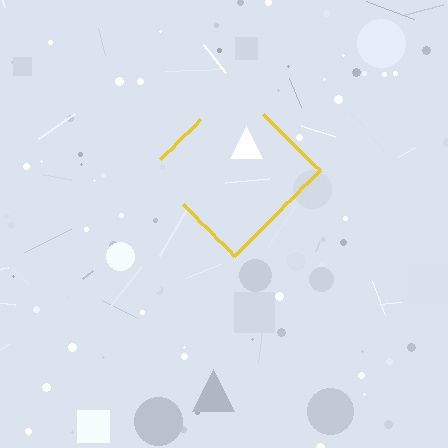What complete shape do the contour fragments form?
The contour fragments form a diamond.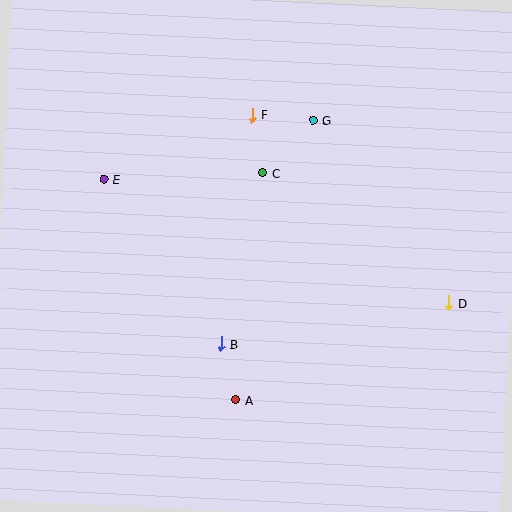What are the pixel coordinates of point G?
Point G is at (313, 120).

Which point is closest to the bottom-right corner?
Point D is closest to the bottom-right corner.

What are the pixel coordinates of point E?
Point E is at (104, 179).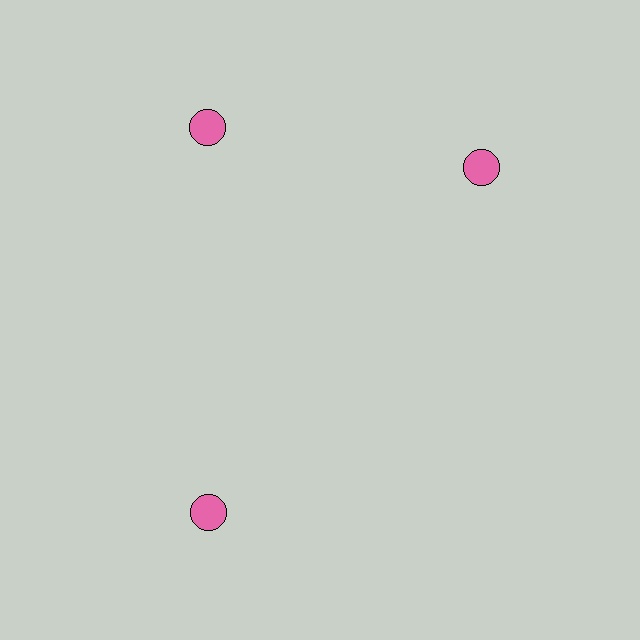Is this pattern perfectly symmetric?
No. The 3 pink circles are arranged in a ring, but one element near the 3 o'clock position is rotated out of alignment along the ring, breaking the 3-fold rotational symmetry.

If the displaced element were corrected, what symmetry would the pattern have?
It would have 3-fold rotational symmetry — the pattern would map onto itself every 120 degrees.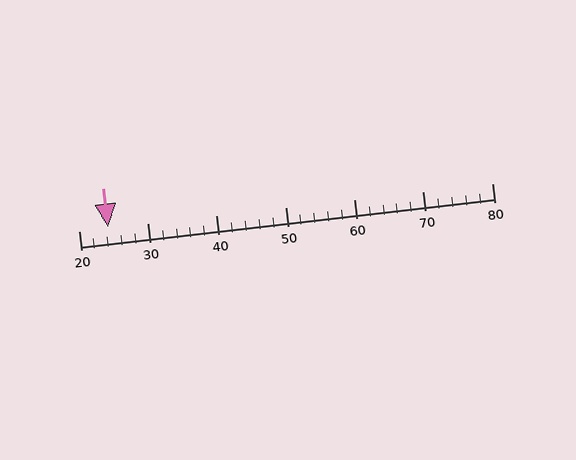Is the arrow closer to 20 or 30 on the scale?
The arrow is closer to 20.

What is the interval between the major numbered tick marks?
The major tick marks are spaced 10 units apart.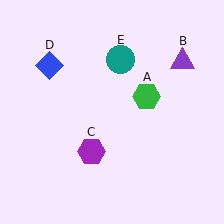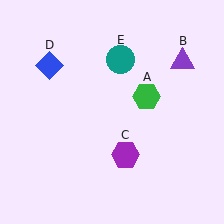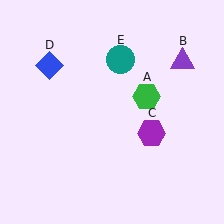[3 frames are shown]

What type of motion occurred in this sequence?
The purple hexagon (object C) rotated counterclockwise around the center of the scene.